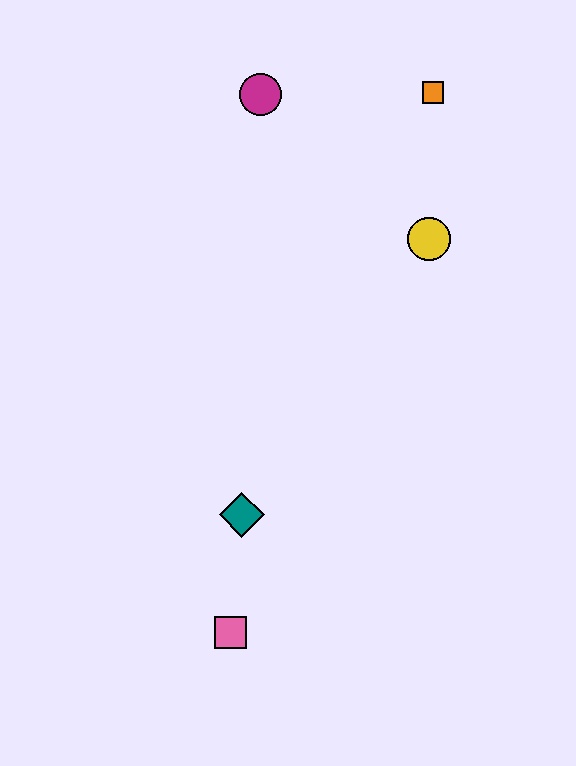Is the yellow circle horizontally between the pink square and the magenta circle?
No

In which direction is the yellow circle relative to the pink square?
The yellow circle is above the pink square.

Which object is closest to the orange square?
The yellow circle is closest to the orange square.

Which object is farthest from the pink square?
The orange square is farthest from the pink square.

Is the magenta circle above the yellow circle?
Yes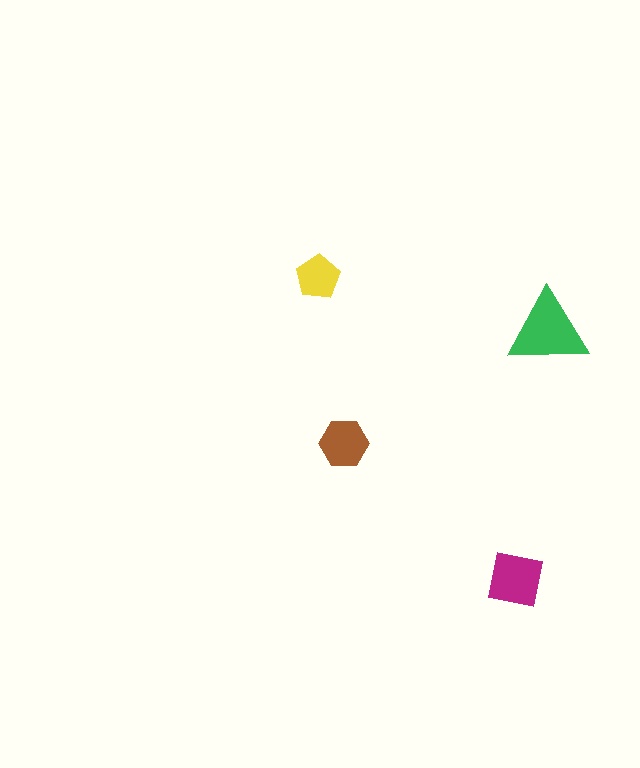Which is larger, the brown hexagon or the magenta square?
The magenta square.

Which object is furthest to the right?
The green triangle is rightmost.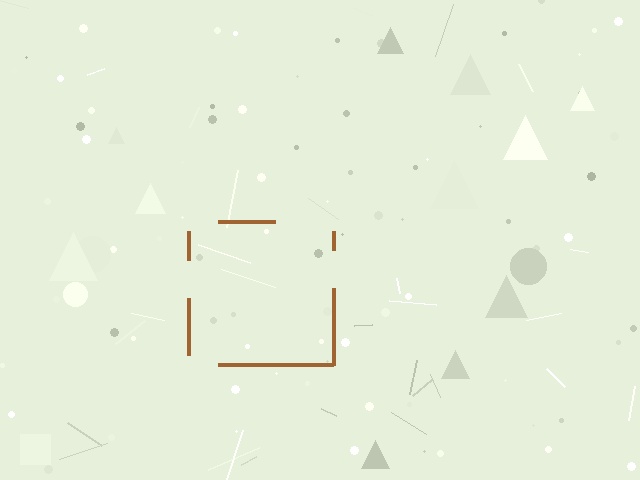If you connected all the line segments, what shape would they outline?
They would outline a square.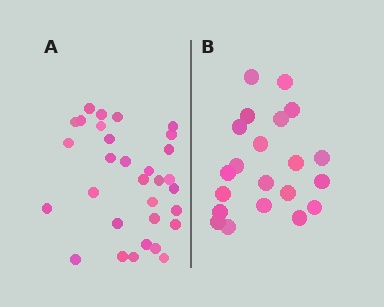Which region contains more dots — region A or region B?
Region A (the left region) has more dots.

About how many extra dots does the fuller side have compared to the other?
Region A has roughly 10 or so more dots than region B.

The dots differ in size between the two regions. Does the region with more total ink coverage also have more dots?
No. Region B has more total ink coverage because its dots are larger, but region A actually contains more individual dots. Total area can be misleading — the number of items is what matters here.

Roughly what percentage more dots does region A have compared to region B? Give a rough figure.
About 50% more.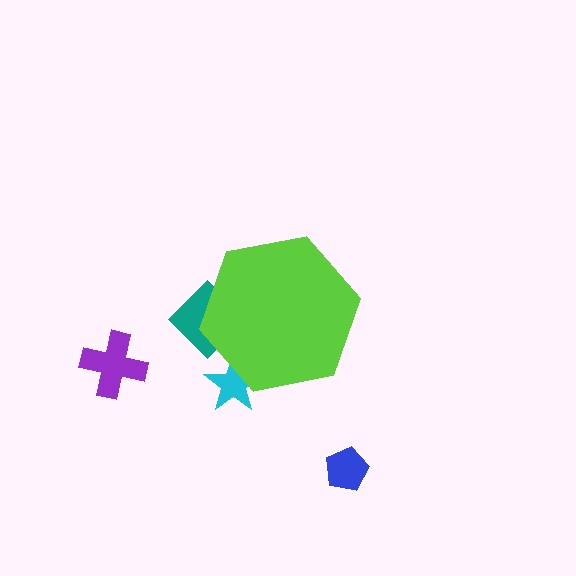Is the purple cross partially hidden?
No, the purple cross is fully visible.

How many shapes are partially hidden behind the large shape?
2 shapes are partially hidden.